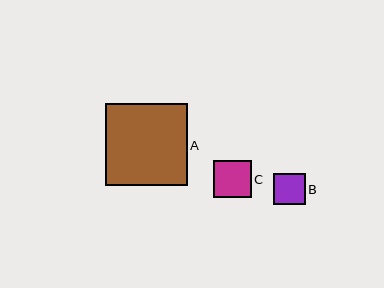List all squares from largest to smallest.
From largest to smallest: A, C, B.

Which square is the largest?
Square A is the largest with a size of approximately 82 pixels.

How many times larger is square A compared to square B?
Square A is approximately 2.6 times the size of square B.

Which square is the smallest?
Square B is the smallest with a size of approximately 31 pixels.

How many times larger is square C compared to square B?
Square C is approximately 1.2 times the size of square B.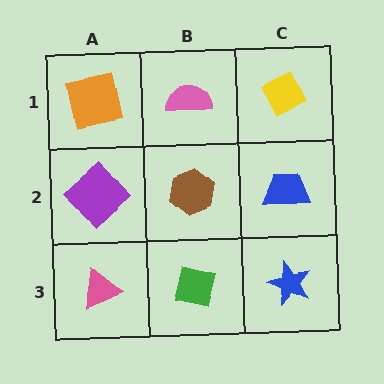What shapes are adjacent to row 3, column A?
A purple diamond (row 2, column A), a green square (row 3, column B).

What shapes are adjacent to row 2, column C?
A yellow diamond (row 1, column C), a blue star (row 3, column C), a brown hexagon (row 2, column B).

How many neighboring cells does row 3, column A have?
2.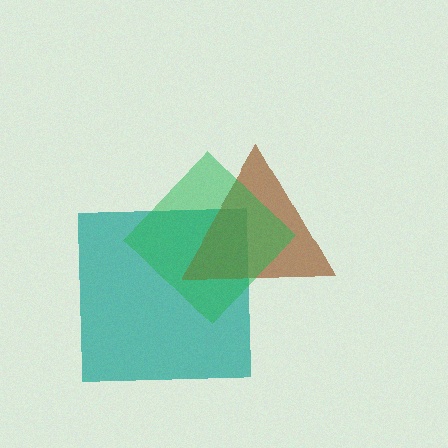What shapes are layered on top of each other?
The layered shapes are: a teal square, a brown triangle, a green diamond.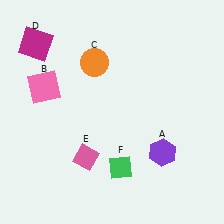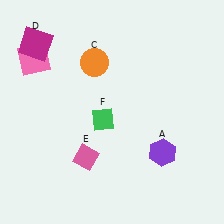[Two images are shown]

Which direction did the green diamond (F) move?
The green diamond (F) moved up.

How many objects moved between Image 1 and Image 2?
2 objects moved between the two images.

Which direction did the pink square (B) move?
The pink square (B) moved up.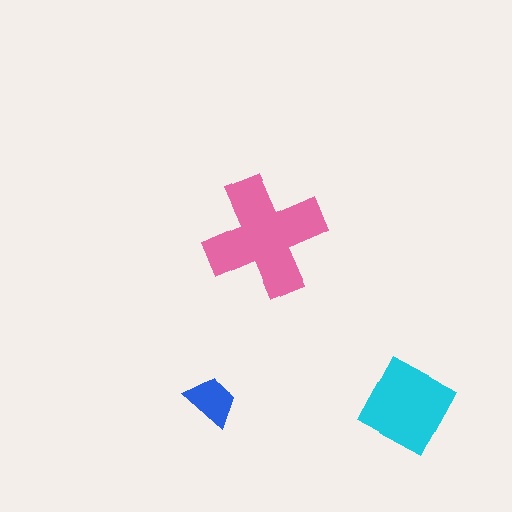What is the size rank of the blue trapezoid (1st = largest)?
3rd.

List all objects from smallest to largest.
The blue trapezoid, the cyan diamond, the pink cross.